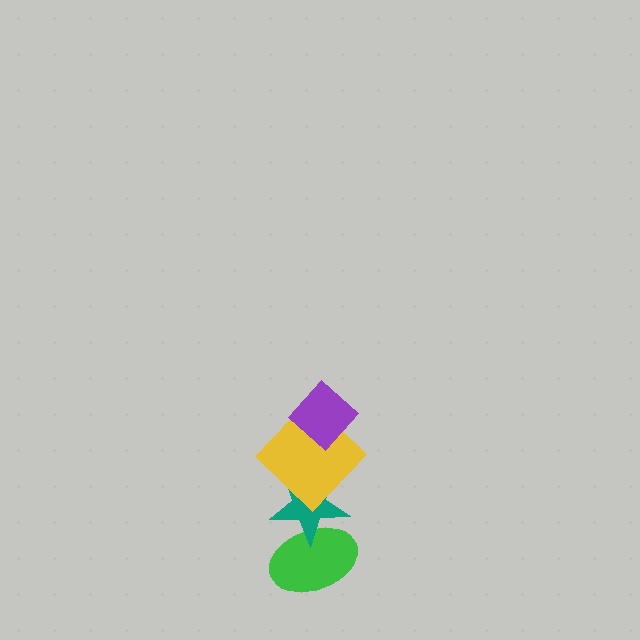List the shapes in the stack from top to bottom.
From top to bottom: the purple diamond, the yellow diamond, the teal star, the green ellipse.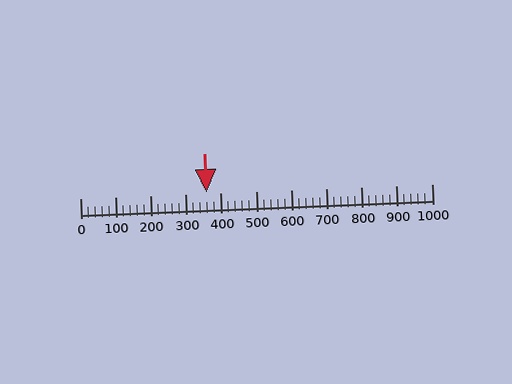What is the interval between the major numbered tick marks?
The major tick marks are spaced 100 units apart.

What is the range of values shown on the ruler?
The ruler shows values from 0 to 1000.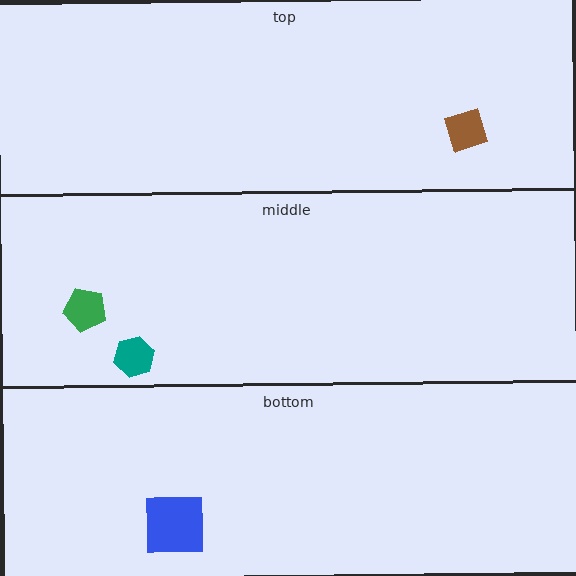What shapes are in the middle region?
The teal hexagon, the green pentagon.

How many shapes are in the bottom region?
1.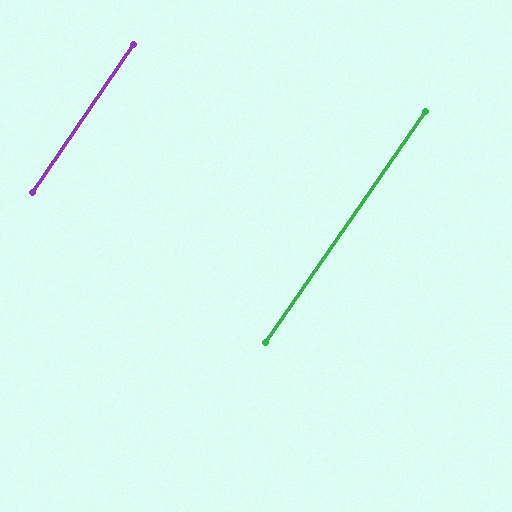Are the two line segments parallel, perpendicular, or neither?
Parallel — their directions differ by only 0.1°.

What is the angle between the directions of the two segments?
Approximately 0 degrees.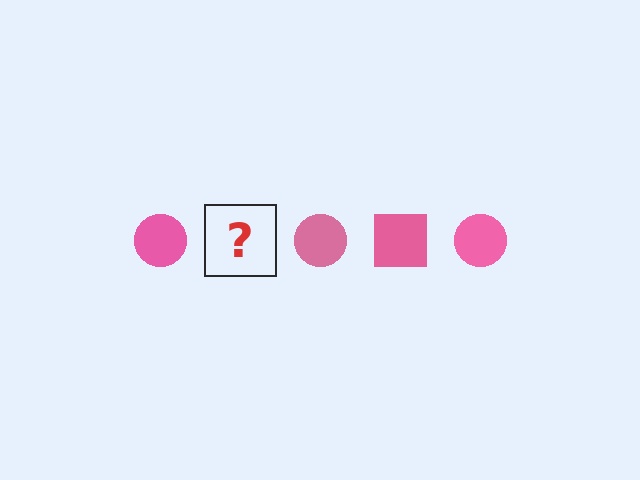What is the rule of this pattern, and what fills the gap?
The rule is that the pattern cycles through circle, square shapes in pink. The gap should be filled with a pink square.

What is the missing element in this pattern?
The missing element is a pink square.